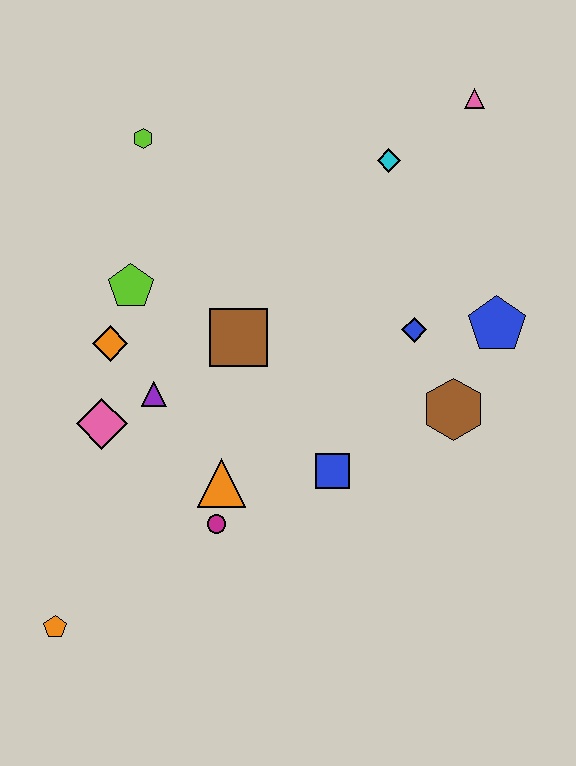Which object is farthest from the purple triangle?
The pink triangle is farthest from the purple triangle.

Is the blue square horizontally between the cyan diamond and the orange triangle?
Yes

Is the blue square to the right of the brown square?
Yes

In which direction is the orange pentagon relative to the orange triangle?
The orange pentagon is to the left of the orange triangle.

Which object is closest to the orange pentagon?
The magenta circle is closest to the orange pentagon.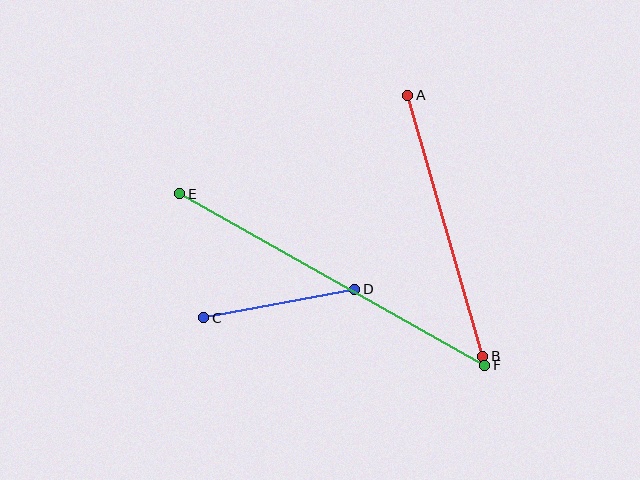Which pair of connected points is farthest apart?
Points E and F are farthest apart.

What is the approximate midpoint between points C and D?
The midpoint is at approximately (279, 304) pixels.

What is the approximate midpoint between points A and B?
The midpoint is at approximately (445, 226) pixels.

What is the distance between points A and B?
The distance is approximately 272 pixels.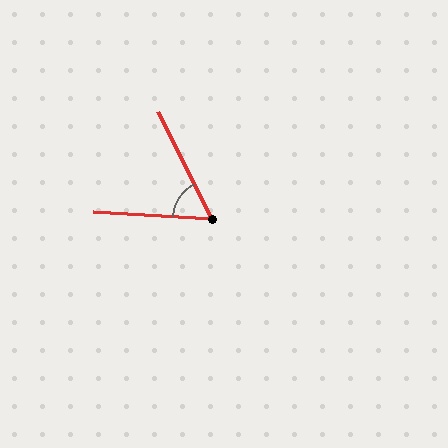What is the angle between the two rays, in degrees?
Approximately 60 degrees.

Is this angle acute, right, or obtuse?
It is acute.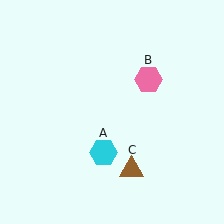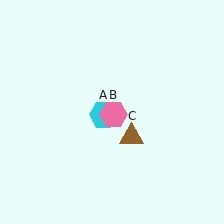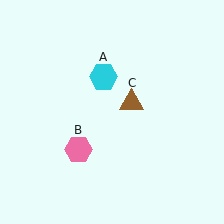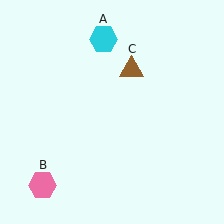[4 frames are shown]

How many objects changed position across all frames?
3 objects changed position: cyan hexagon (object A), pink hexagon (object B), brown triangle (object C).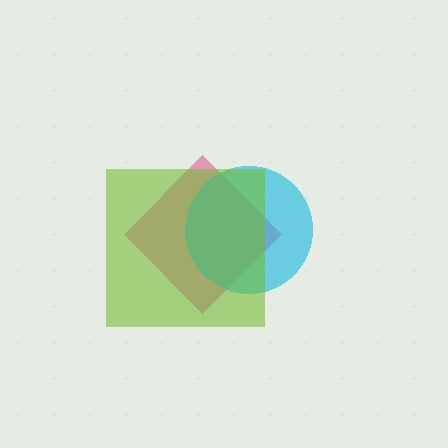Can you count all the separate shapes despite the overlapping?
Yes, there are 3 separate shapes.